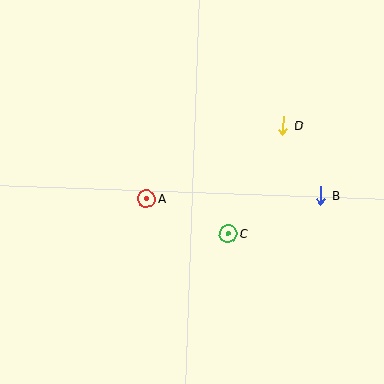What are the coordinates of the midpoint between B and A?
The midpoint between B and A is at (233, 197).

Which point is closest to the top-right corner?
Point D is closest to the top-right corner.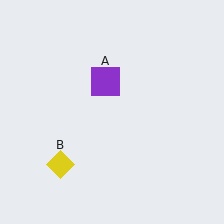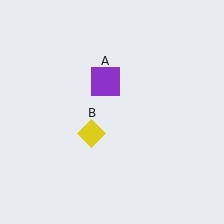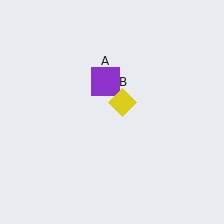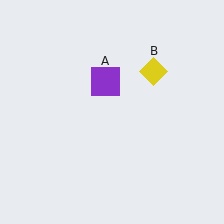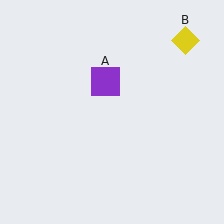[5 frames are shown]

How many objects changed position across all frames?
1 object changed position: yellow diamond (object B).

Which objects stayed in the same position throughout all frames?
Purple square (object A) remained stationary.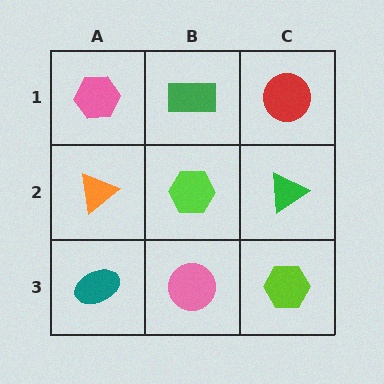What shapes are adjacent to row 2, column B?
A green rectangle (row 1, column B), a pink circle (row 3, column B), an orange triangle (row 2, column A), a green triangle (row 2, column C).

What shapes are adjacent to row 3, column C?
A green triangle (row 2, column C), a pink circle (row 3, column B).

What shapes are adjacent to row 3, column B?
A lime hexagon (row 2, column B), a teal ellipse (row 3, column A), a lime hexagon (row 3, column C).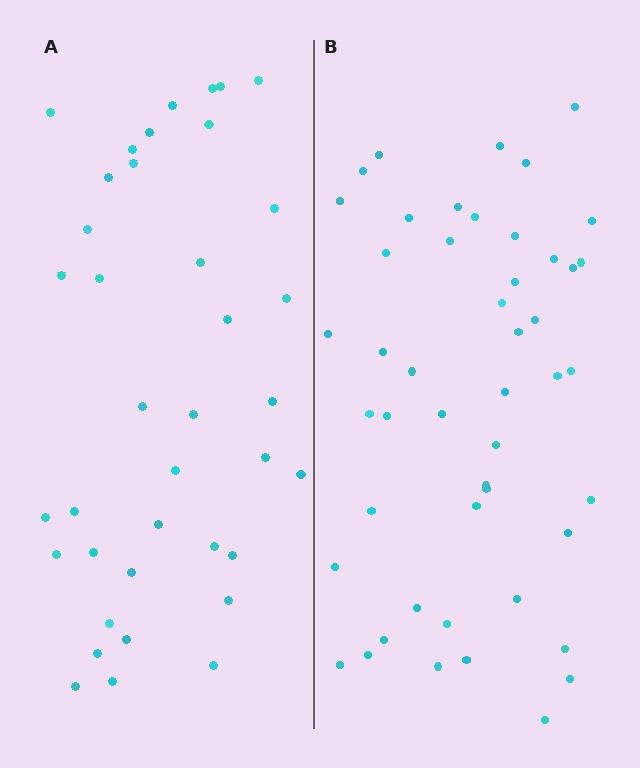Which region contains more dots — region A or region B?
Region B (the right region) has more dots.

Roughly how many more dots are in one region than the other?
Region B has roughly 10 or so more dots than region A.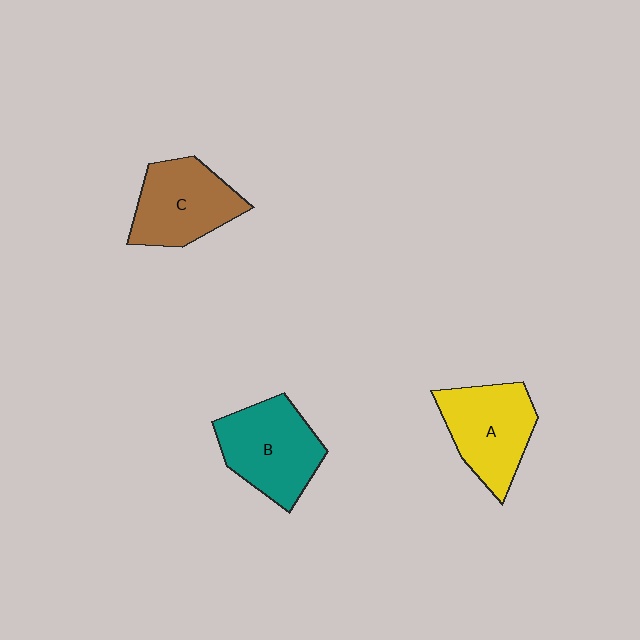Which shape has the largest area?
Shape B (teal).